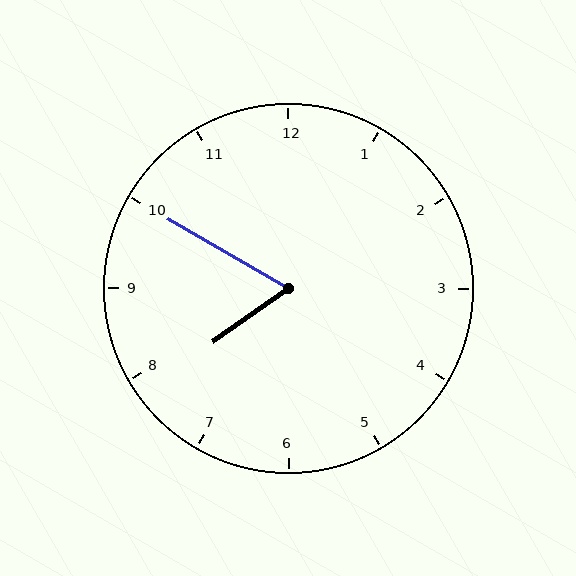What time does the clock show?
7:50.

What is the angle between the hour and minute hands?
Approximately 65 degrees.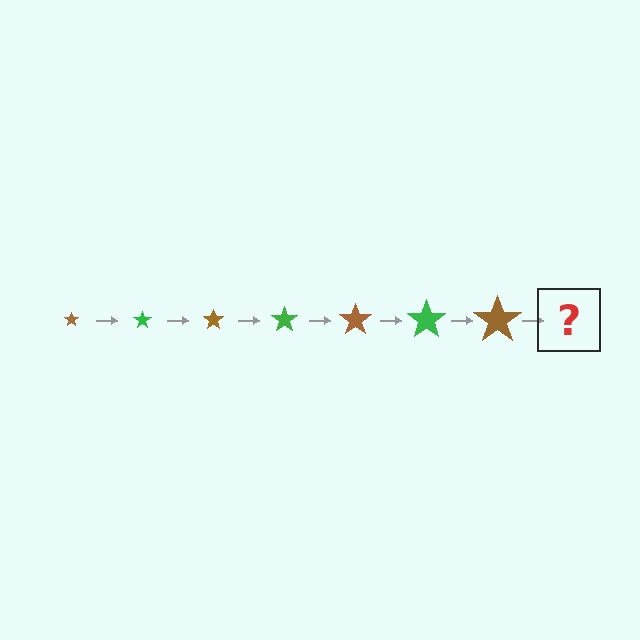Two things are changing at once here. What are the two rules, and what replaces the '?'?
The two rules are that the star grows larger each step and the color cycles through brown and green. The '?' should be a green star, larger than the previous one.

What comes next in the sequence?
The next element should be a green star, larger than the previous one.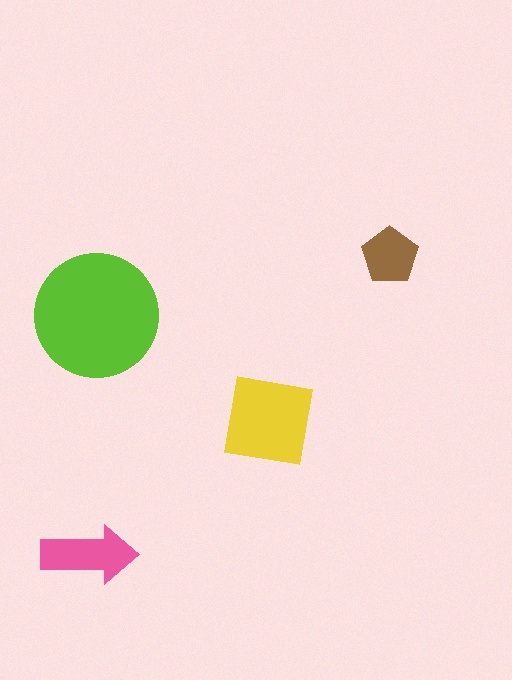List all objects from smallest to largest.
The brown pentagon, the pink arrow, the yellow square, the lime circle.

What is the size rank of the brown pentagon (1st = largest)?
4th.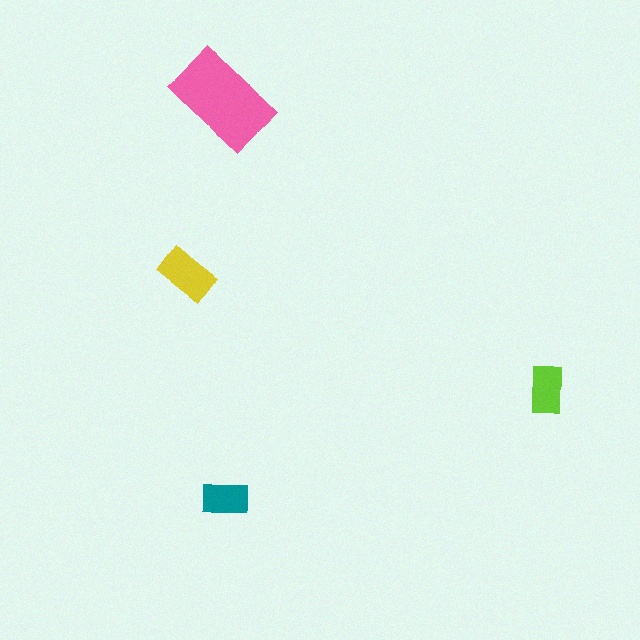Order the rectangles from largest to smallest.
the pink one, the yellow one, the lime one, the teal one.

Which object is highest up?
The pink rectangle is topmost.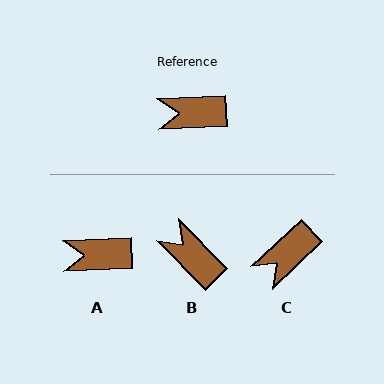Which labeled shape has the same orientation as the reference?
A.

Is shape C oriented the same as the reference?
No, it is off by about 41 degrees.